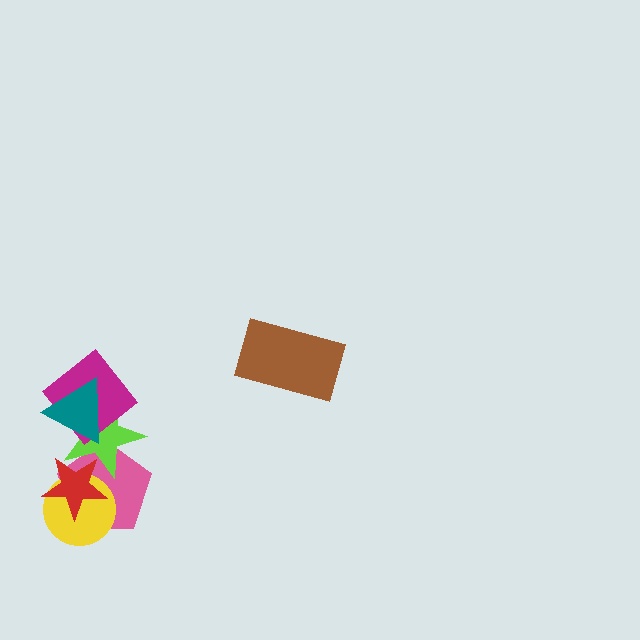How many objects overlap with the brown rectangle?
0 objects overlap with the brown rectangle.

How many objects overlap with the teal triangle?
2 objects overlap with the teal triangle.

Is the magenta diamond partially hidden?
Yes, it is partially covered by another shape.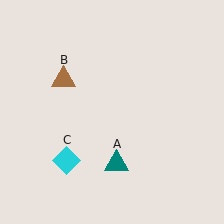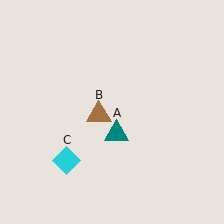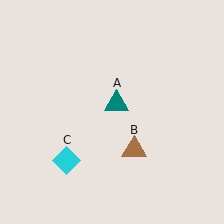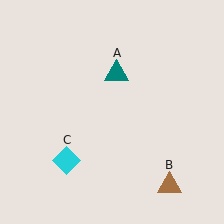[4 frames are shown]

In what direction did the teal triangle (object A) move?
The teal triangle (object A) moved up.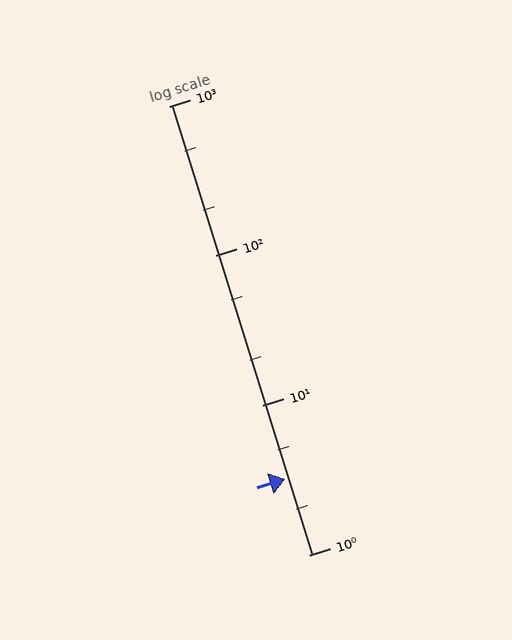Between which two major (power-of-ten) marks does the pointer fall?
The pointer is between 1 and 10.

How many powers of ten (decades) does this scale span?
The scale spans 3 decades, from 1 to 1000.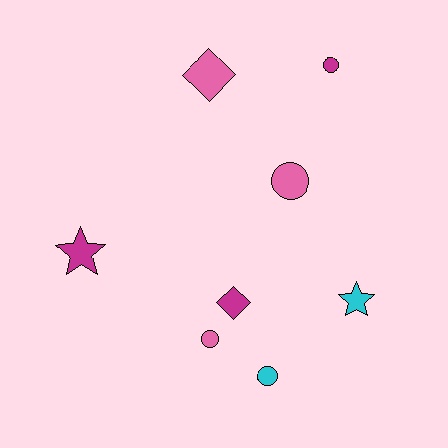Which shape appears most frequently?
Circle, with 4 objects.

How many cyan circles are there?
There is 1 cyan circle.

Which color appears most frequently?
Magenta, with 3 objects.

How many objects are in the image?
There are 8 objects.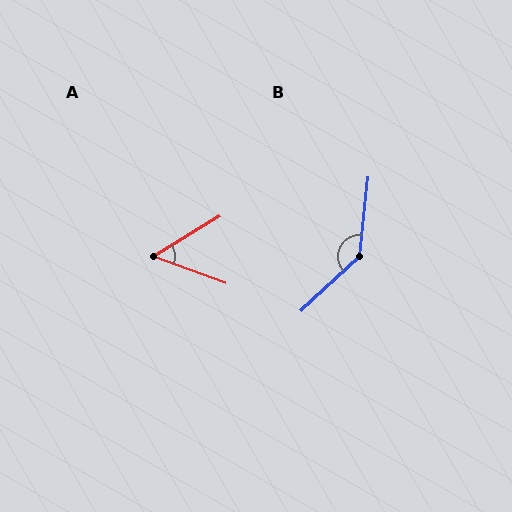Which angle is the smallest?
A, at approximately 52 degrees.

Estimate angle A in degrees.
Approximately 52 degrees.